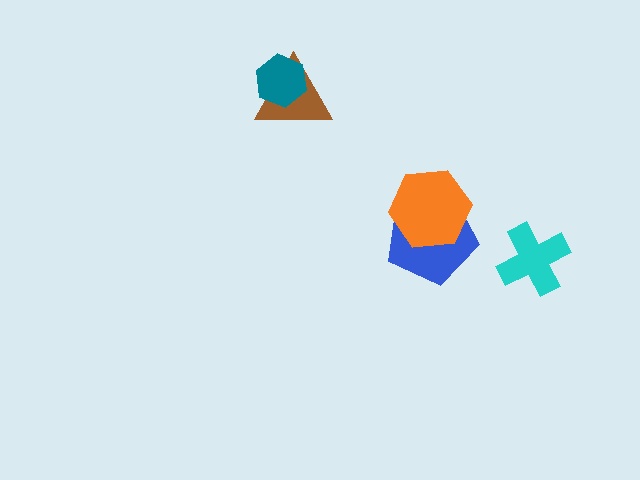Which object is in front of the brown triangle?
The teal hexagon is in front of the brown triangle.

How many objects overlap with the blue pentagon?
1 object overlaps with the blue pentagon.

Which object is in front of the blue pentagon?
The orange hexagon is in front of the blue pentagon.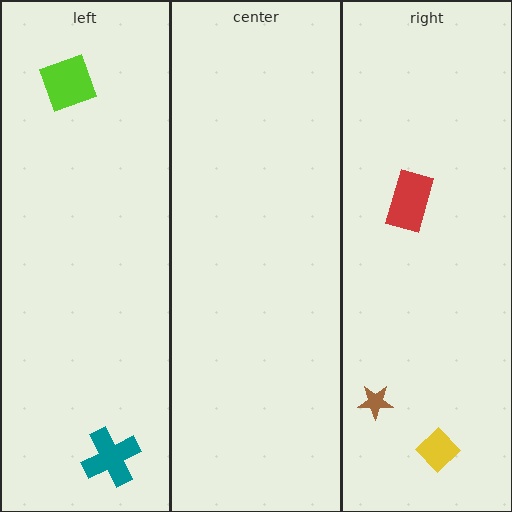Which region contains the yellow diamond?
The right region.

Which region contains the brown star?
The right region.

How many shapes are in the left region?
2.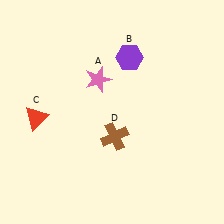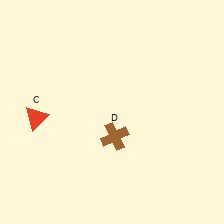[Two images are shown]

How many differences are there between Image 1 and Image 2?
There are 2 differences between the two images.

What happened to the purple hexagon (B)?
The purple hexagon (B) was removed in Image 2. It was in the top-right area of Image 1.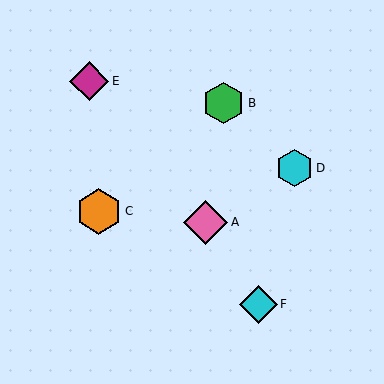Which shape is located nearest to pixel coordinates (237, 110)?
The green hexagon (labeled B) at (224, 103) is nearest to that location.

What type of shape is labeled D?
Shape D is a cyan hexagon.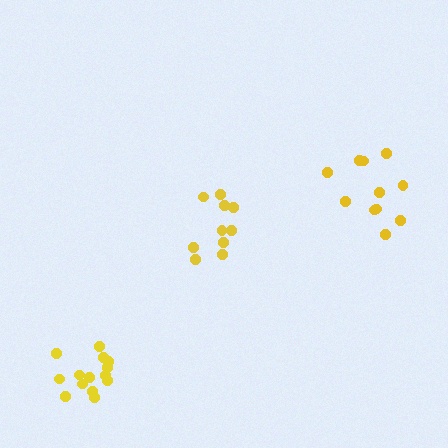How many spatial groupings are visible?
There are 3 spatial groupings.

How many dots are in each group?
Group 1: 10 dots, Group 2: 11 dots, Group 3: 14 dots (35 total).